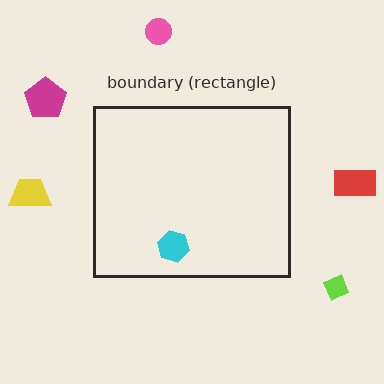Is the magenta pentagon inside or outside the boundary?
Outside.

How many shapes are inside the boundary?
1 inside, 5 outside.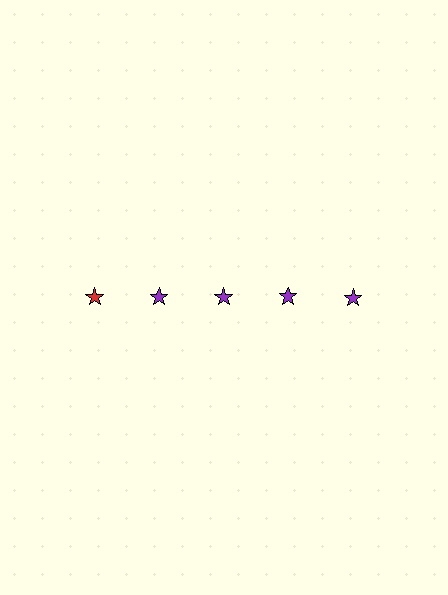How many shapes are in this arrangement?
There are 5 shapes arranged in a grid pattern.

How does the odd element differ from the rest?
It has a different color: red instead of purple.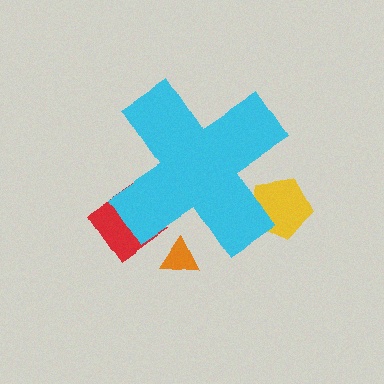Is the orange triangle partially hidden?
Yes, the orange triangle is partially hidden behind the cyan cross.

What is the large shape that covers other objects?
A cyan cross.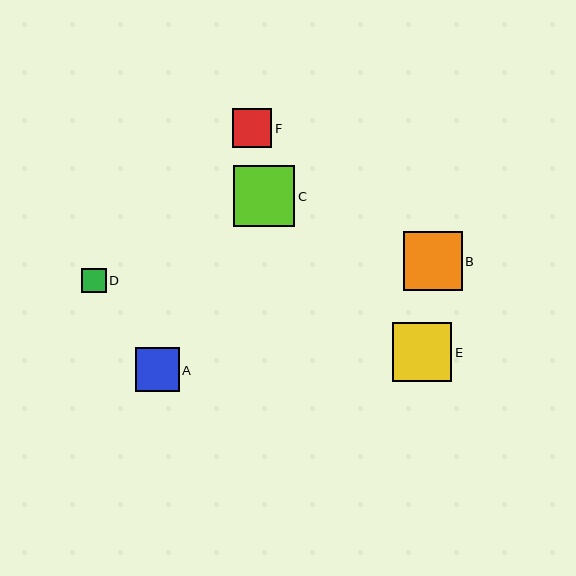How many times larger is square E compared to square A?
Square E is approximately 1.4 times the size of square A.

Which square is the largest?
Square C is the largest with a size of approximately 61 pixels.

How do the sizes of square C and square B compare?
Square C and square B are approximately the same size.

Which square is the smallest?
Square D is the smallest with a size of approximately 25 pixels.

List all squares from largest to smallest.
From largest to smallest: C, E, B, A, F, D.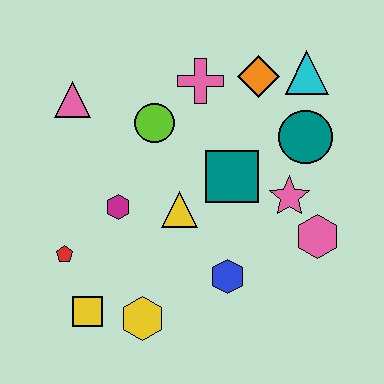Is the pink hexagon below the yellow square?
No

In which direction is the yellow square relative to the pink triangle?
The yellow square is below the pink triangle.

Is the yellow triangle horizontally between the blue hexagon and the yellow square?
Yes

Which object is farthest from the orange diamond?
The yellow square is farthest from the orange diamond.